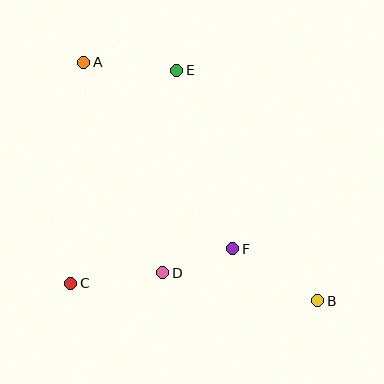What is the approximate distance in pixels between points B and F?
The distance between B and F is approximately 99 pixels.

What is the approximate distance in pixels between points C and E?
The distance between C and E is approximately 238 pixels.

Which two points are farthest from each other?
Points A and B are farthest from each other.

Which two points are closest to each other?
Points D and F are closest to each other.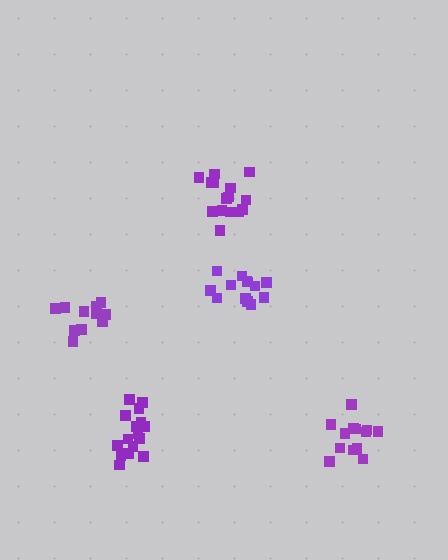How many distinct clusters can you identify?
There are 5 distinct clusters.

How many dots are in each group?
Group 1: 15 dots, Group 2: 16 dots, Group 3: 13 dots, Group 4: 11 dots, Group 5: 13 dots (68 total).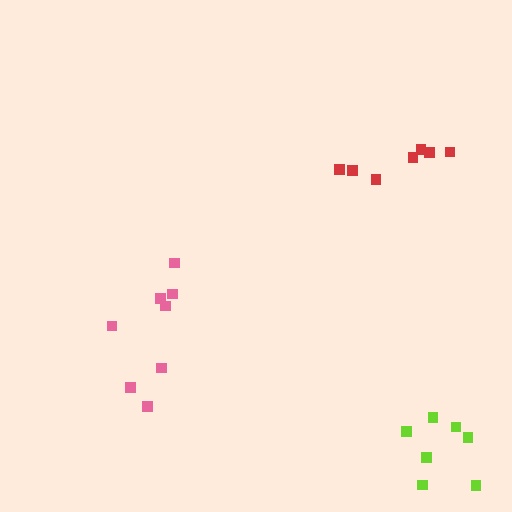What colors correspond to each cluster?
The clusters are colored: lime, red, pink.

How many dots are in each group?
Group 1: 7 dots, Group 2: 7 dots, Group 3: 8 dots (22 total).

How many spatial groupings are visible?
There are 3 spatial groupings.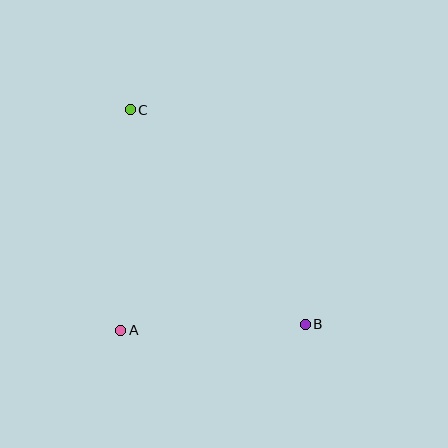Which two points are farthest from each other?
Points B and C are farthest from each other.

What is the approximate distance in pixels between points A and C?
The distance between A and C is approximately 221 pixels.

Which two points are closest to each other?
Points A and B are closest to each other.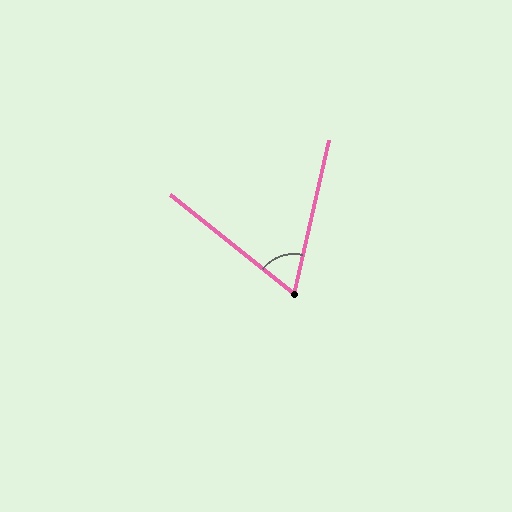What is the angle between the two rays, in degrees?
Approximately 64 degrees.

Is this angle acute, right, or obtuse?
It is acute.